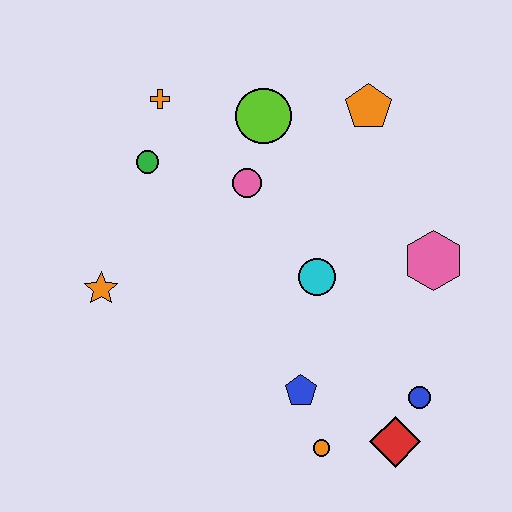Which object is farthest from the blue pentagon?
The orange cross is farthest from the blue pentagon.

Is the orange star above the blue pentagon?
Yes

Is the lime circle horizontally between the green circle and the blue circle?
Yes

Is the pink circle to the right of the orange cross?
Yes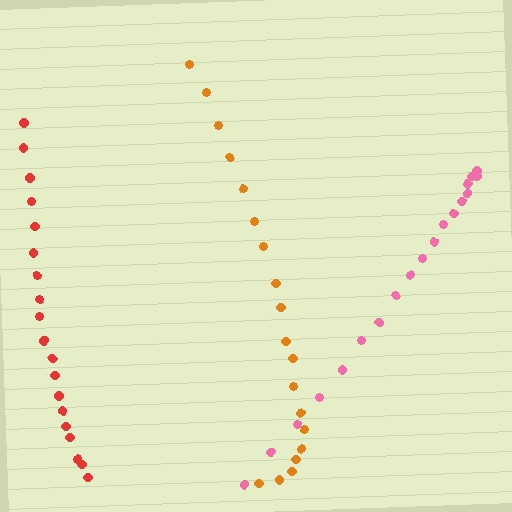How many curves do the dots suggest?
There are 3 distinct paths.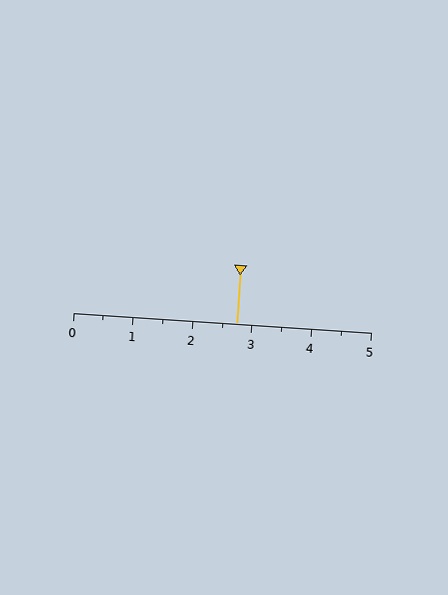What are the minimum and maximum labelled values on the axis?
The axis runs from 0 to 5.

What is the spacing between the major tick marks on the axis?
The major ticks are spaced 1 apart.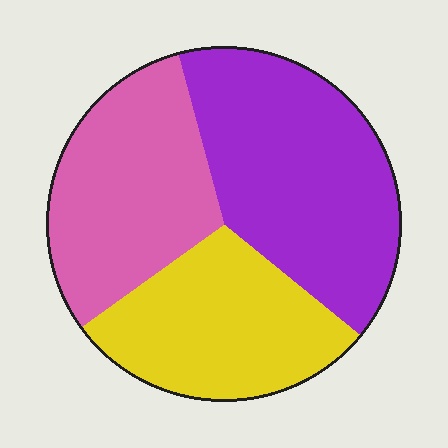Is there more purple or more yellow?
Purple.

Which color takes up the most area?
Purple, at roughly 40%.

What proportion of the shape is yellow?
Yellow takes up between a sixth and a third of the shape.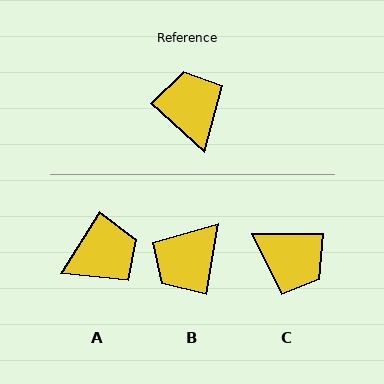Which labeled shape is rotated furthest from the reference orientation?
C, about 138 degrees away.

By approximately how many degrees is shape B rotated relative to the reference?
Approximately 122 degrees counter-clockwise.